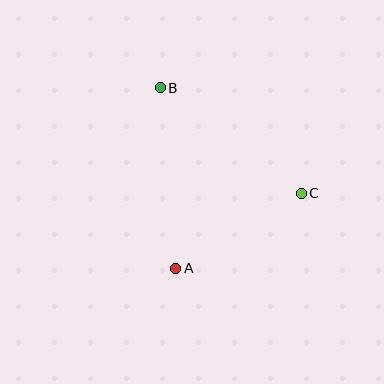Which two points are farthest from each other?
Points A and B are farthest from each other.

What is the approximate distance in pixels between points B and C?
The distance between B and C is approximately 176 pixels.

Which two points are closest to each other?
Points A and C are closest to each other.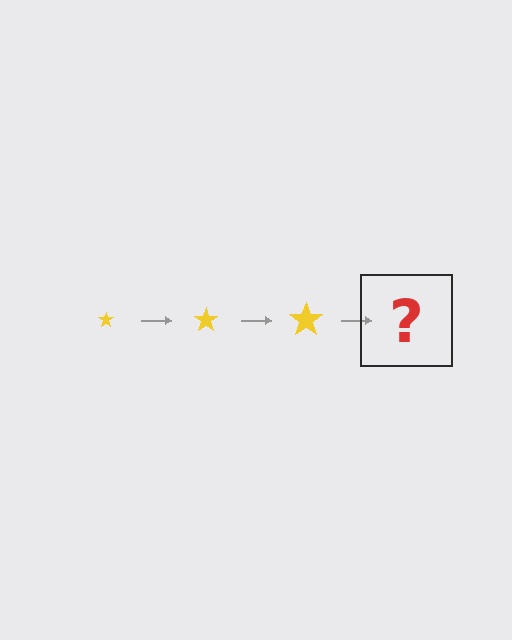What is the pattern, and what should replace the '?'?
The pattern is that the star gets progressively larger each step. The '?' should be a yellow star, larger than the previous one.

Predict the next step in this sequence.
The next step is a yellow star, larger than the previous one.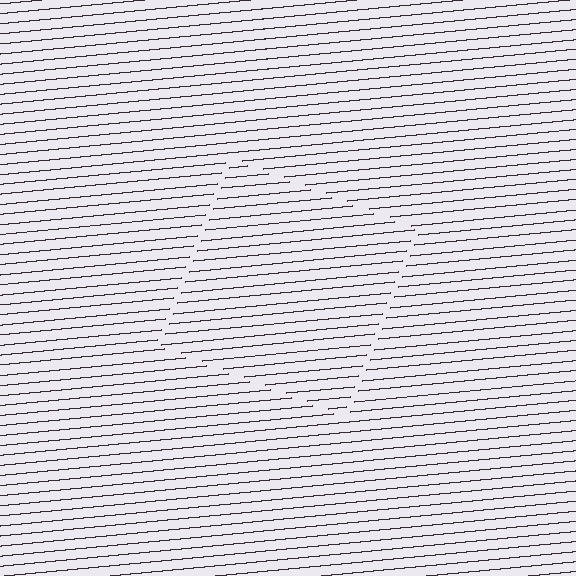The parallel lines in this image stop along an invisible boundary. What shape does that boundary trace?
An illusory square. The interior of the shape contains the same grating, shifted by half a period — the contour is defined by the phase discontinuity where line-ends from the inner and outer gratings abut.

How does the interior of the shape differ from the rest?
The interior of the shape contains the same grating, shifted by half a period — the contour is defined by the phase discontinuity where line-ends from the inner and outer gratings abut.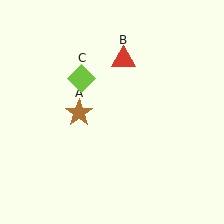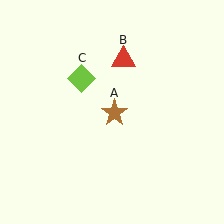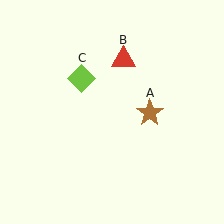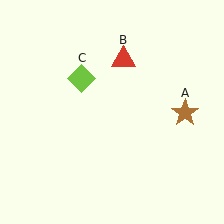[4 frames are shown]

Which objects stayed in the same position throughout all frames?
Red triangle (object B) and lime diamond (object C) remained stationary.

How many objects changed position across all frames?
1 object changed position: brown star (object A).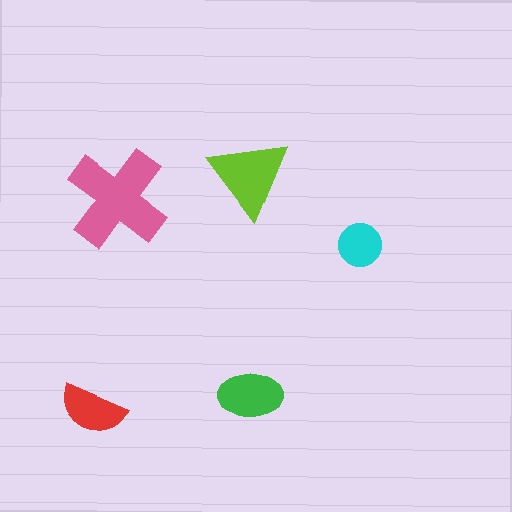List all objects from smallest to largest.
The cyan circle, the red semicircle, the green ellipse, the lime triangle, the pink cross.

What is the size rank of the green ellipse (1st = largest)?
3rd.